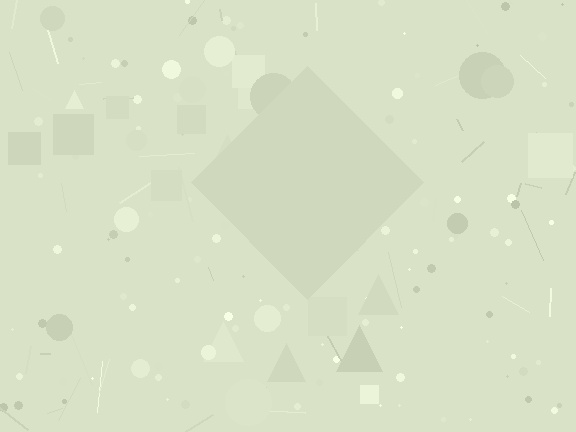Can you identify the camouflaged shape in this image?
The camouflaged shape is a diamond.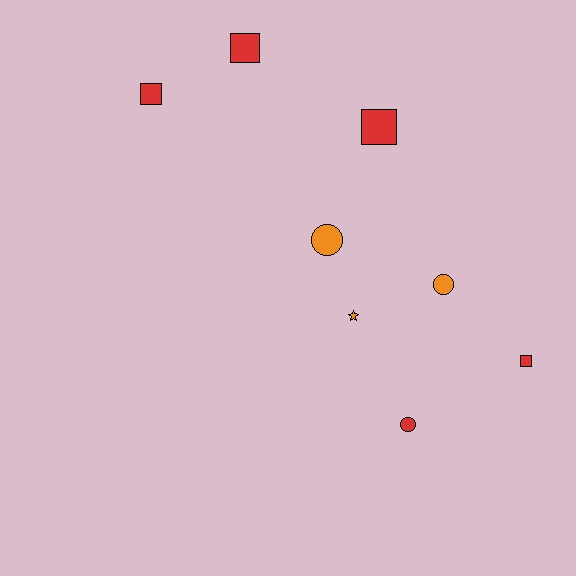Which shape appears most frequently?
Square, with 4 objects.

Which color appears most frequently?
Red, with 5 objects.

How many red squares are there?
There are 4 red squares.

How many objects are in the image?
There are 8 objects.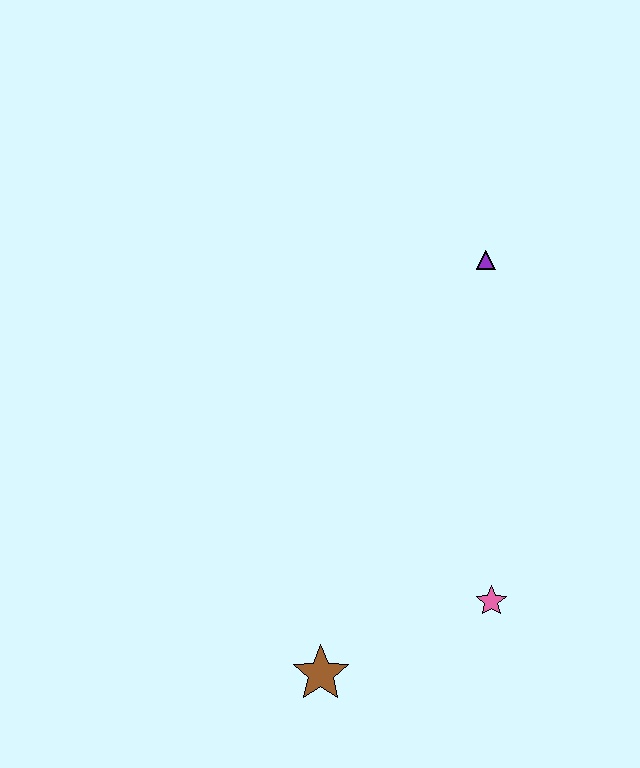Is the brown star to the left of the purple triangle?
Yes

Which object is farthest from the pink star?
The purple triangle is farthest from the pink star.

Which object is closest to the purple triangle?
The pink star is closest to the purple triangle.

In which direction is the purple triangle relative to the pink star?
The purple triangle is above the pink star.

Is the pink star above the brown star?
Yes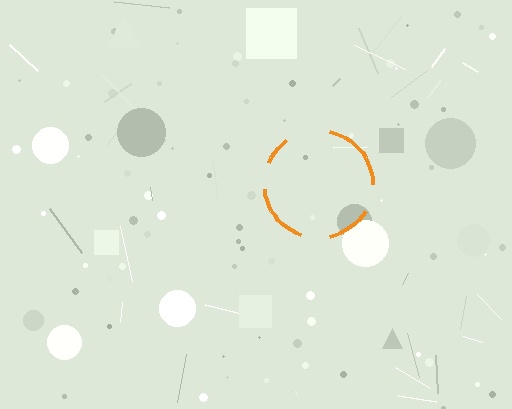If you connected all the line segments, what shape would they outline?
They would outline a circle.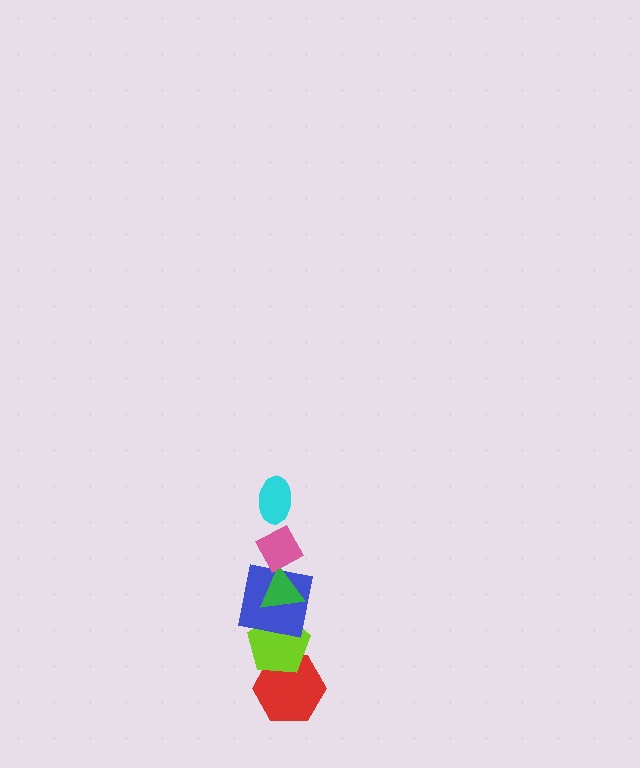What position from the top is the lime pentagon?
The lime pentagon is 5th from the top.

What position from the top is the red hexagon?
The red hexagon is 6th from the top.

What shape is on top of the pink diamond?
The cyan ellipse is on top of the pink diamond.